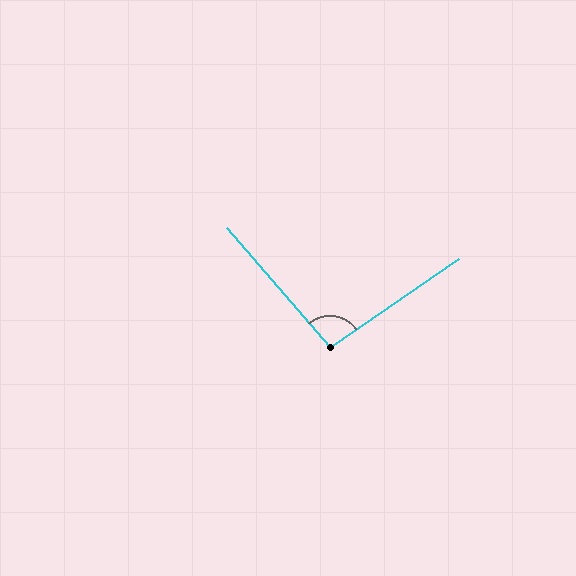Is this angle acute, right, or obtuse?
It is obtuse.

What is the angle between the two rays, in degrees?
Approximately 97 degrees.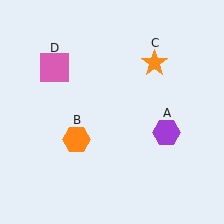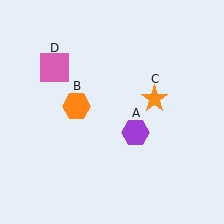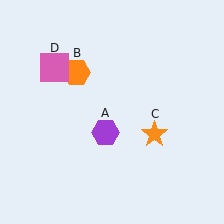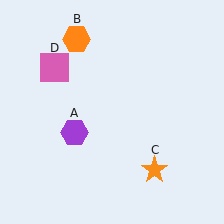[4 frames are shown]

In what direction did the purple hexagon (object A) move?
The purple hexagon (object A) moved left.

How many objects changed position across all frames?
3 objects changed position: purple hexagon (object A), orange hexagon (object B), orange star (object C).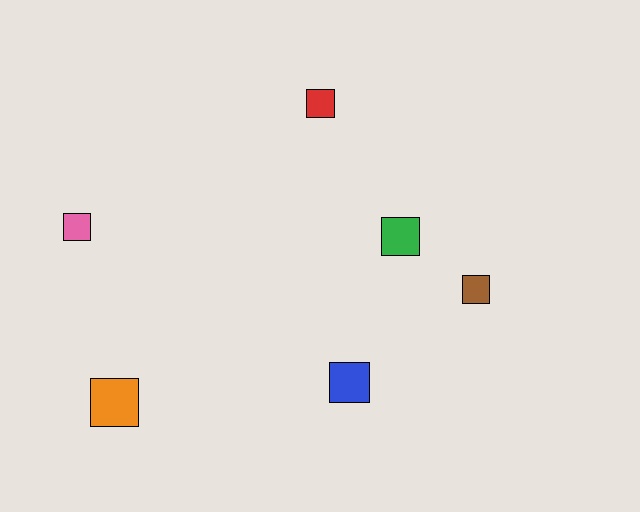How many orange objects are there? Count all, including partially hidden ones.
There is 1 orange object.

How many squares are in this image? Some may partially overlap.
There are 6 squares.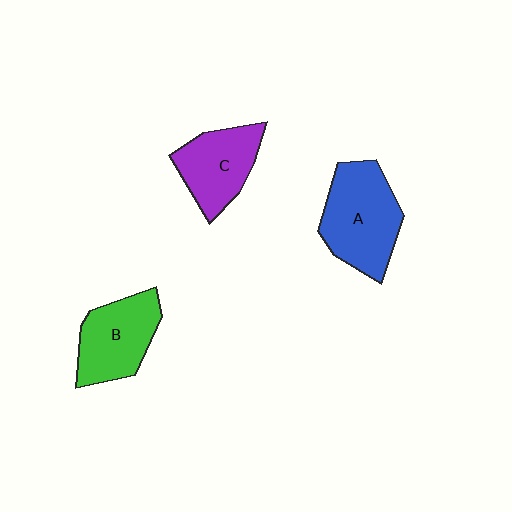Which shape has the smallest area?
Shape C (purple).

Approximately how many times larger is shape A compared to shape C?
Approximately 1.3 times.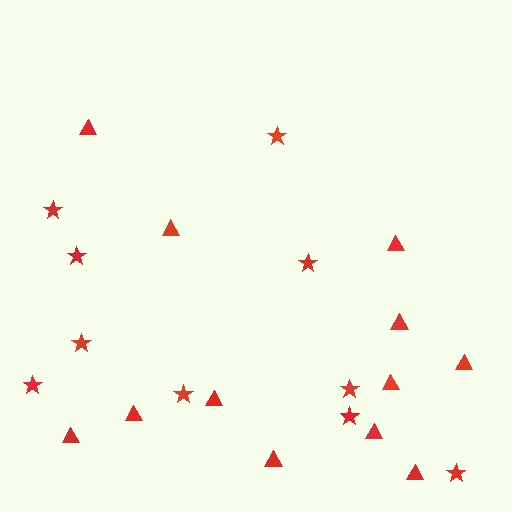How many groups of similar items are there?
There are 2 groups: one group of stars (10) and one group of triangles (12).